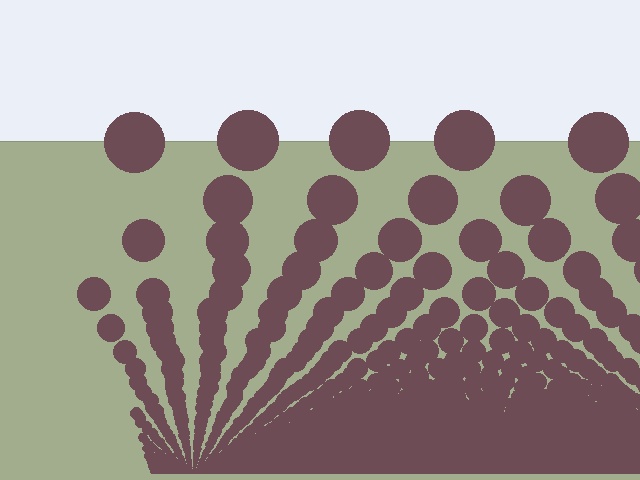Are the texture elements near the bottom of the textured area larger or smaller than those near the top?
Smaller. The gradient is inverted — elements near the bottom are smaller and denser.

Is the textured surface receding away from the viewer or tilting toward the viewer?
The surface appears to tilt toward the viewer. Texture elements get larger and sparser toward the top.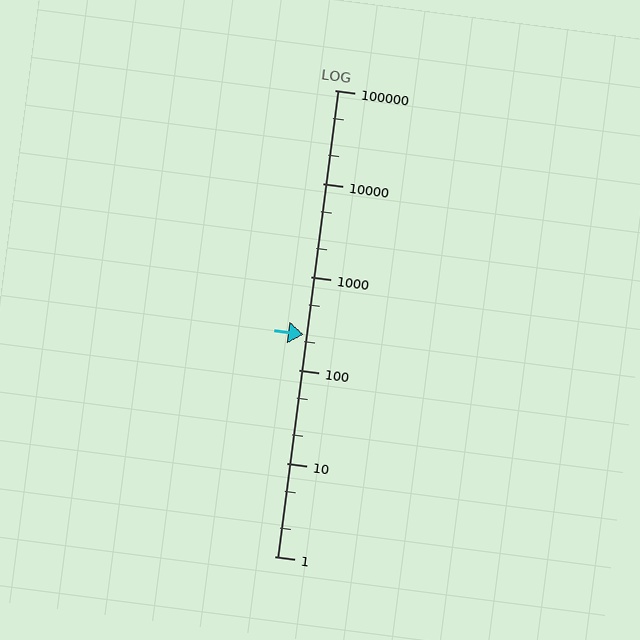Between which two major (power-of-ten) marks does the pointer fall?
The pointer is between 100 and 1000.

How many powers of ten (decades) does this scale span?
The scale spans 5 decades, from 1 to 100000.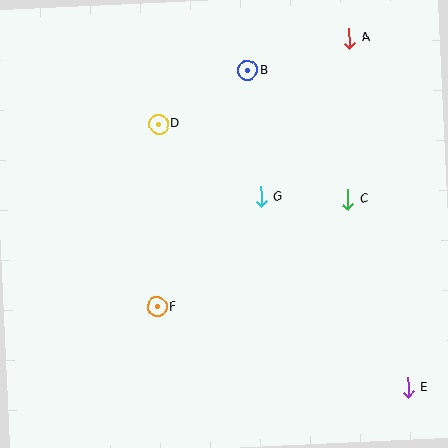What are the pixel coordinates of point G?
Point G is at (261, 197).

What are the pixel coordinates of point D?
Point D is at (158, 124).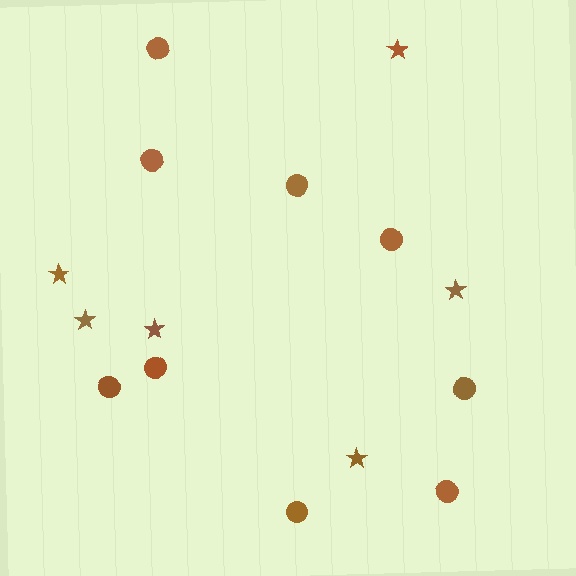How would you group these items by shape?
There are 2 groups: one group of stars (6) and one group of circles (9).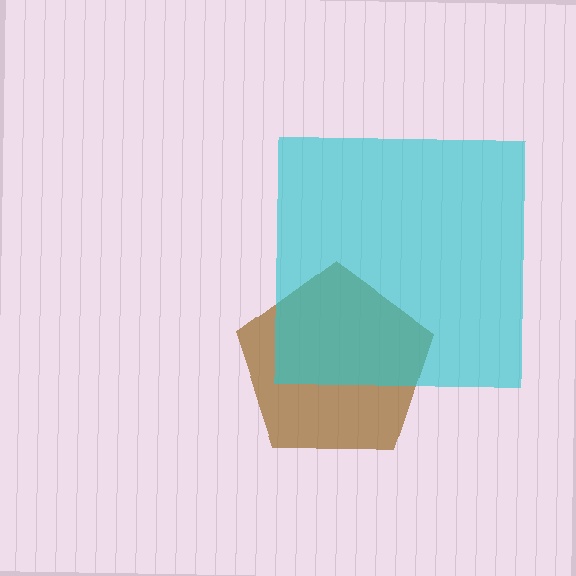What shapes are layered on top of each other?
The layered shapes are: a brown pentagon, a cyan square.